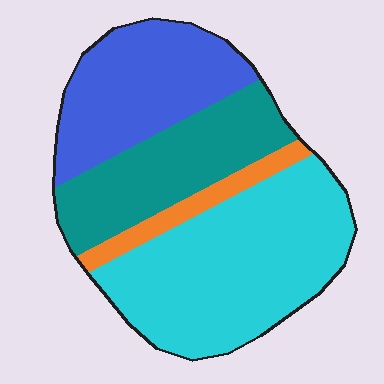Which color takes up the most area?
Cyan, at roughly 45%.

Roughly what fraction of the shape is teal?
Teal covers roughly 25% of the shape.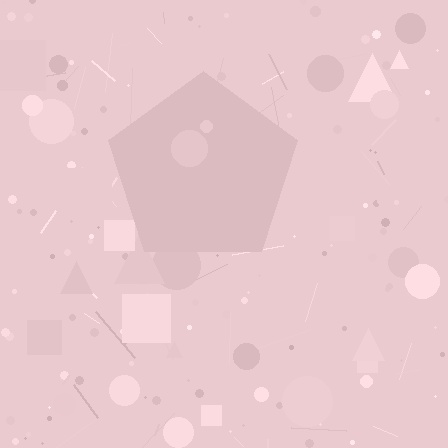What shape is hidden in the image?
A pentagon is hidden in the image.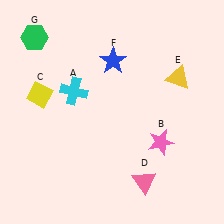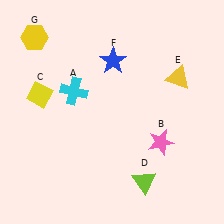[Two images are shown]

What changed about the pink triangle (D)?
In Image 1, D is pink. In Image 2, it changed to lime.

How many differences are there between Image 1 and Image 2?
There are 2 differences between the two images.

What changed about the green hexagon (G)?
In Image 1, G is green. In Image 2, it changed to yellow.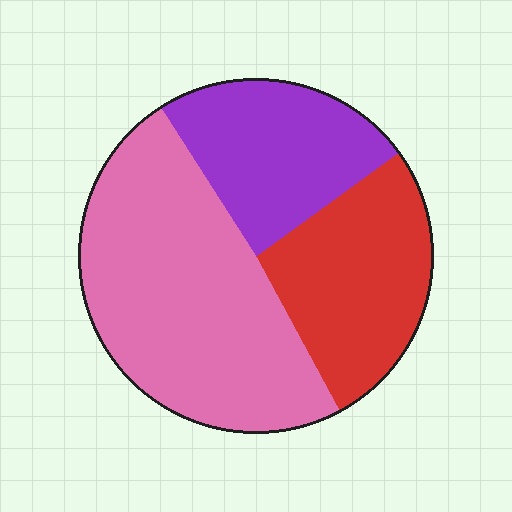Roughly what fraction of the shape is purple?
Purple takes up about one quarter (1/4) of the shape.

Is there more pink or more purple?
Pink.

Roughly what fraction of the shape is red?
Red covers about 25% of the shape.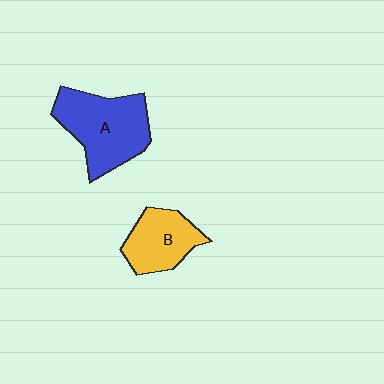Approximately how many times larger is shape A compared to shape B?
Approximately 1.5 times.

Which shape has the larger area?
Shape A (blue).